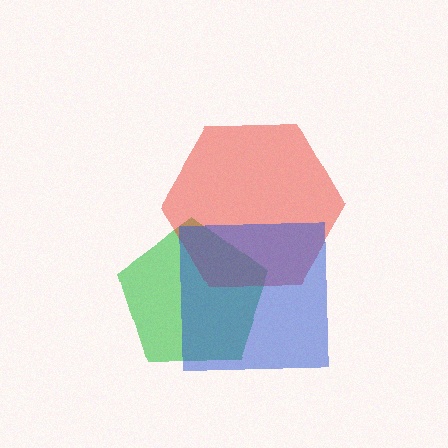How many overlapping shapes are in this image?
There are 3 overlapping shapes in the image.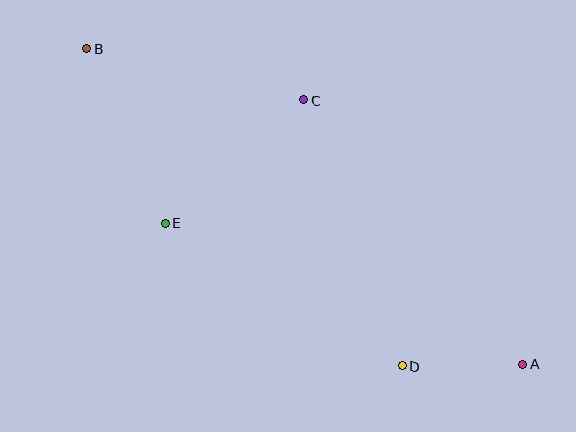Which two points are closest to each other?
Points A and D are closest to each other.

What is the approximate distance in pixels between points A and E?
The distance between A and E is approximately 385 pixels.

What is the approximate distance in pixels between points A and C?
The distance between A and C is approximately 343 pixels.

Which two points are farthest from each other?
Points A and B are farthest from each other.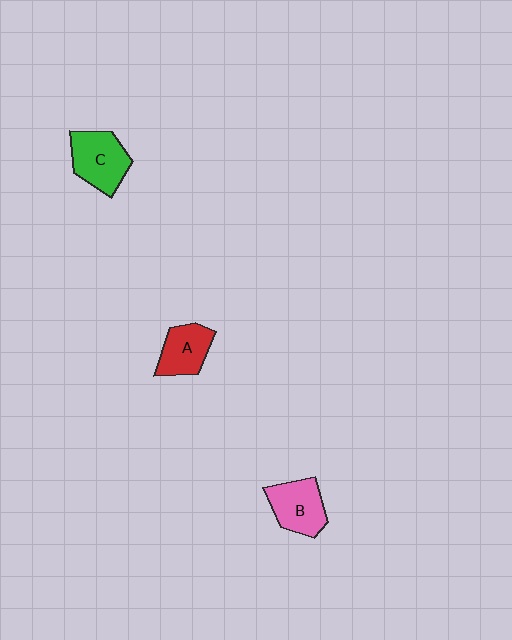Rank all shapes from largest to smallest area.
From largest to smallest: C (green), B (pink), A (red).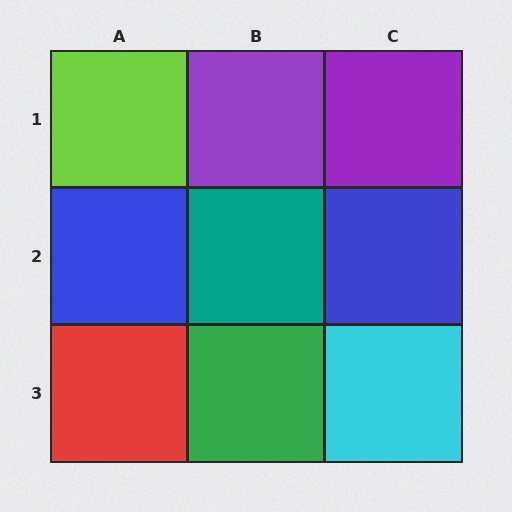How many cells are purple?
2 cells are purple.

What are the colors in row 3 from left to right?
Red, green, cyan.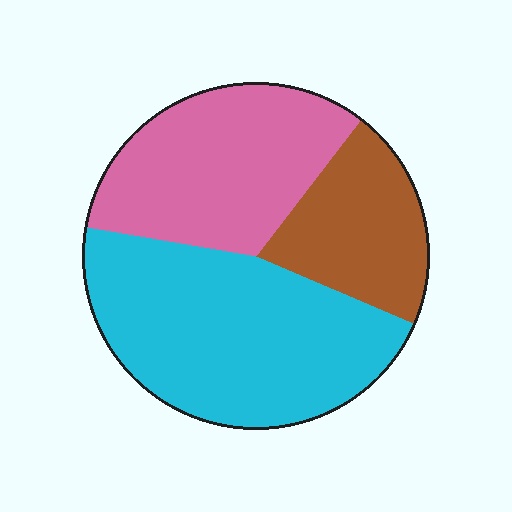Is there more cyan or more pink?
Cyan.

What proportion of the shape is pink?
Pink takes up between a quarter and a half of the shape.